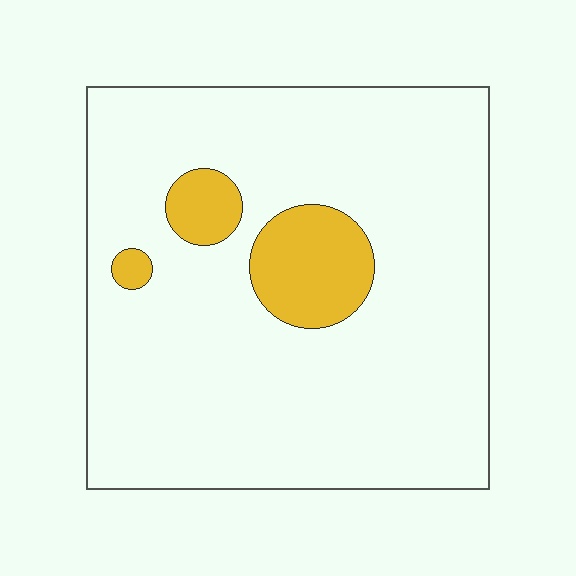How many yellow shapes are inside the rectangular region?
3.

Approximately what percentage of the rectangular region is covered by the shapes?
Approximately 10%.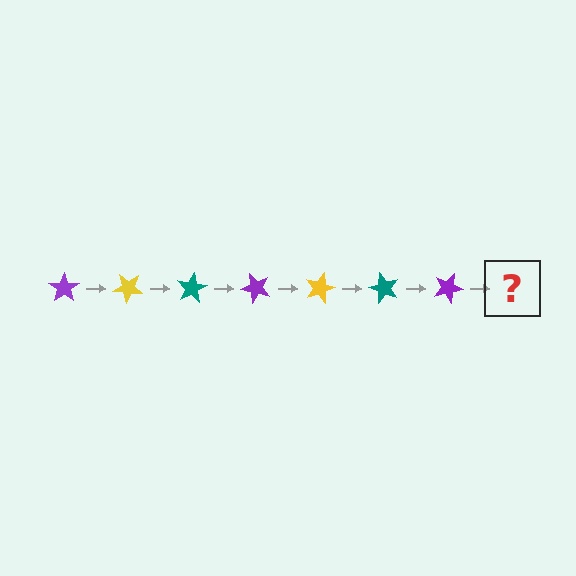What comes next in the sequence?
The next element should be a yellow star, rotated 280 degrees from the start.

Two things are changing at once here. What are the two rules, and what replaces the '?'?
The two rules are that it rotates 40 degrees each step and the color cycles through purple, yellow, and teal. The '?' should be a yellow star, rotated 280 degrees from the start.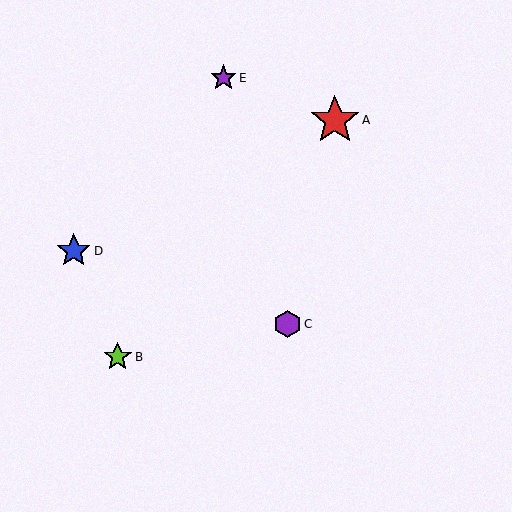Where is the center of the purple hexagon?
The center of the purple hexagon is at (287, 324).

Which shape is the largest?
The red star (labeled A) is the largest.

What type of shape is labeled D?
Shape D is a blue star.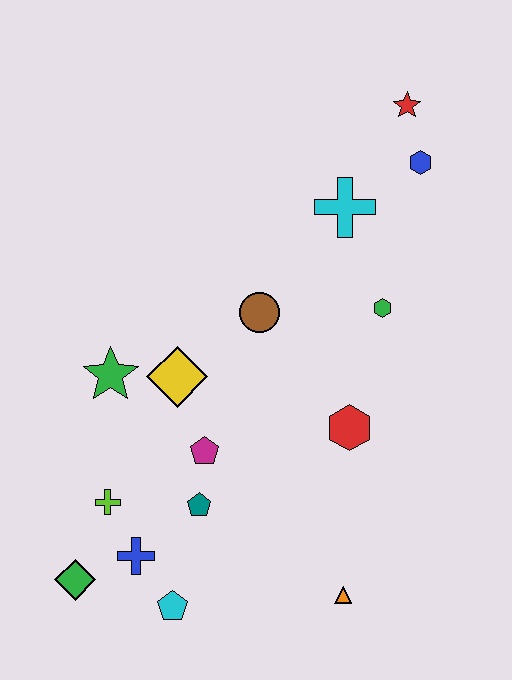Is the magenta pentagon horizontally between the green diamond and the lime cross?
No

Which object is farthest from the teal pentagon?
The red star is farthest from the teal pentagon.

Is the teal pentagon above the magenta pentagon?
No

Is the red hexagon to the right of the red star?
No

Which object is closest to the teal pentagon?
The magenta pentagon is closest to the teal pentagon.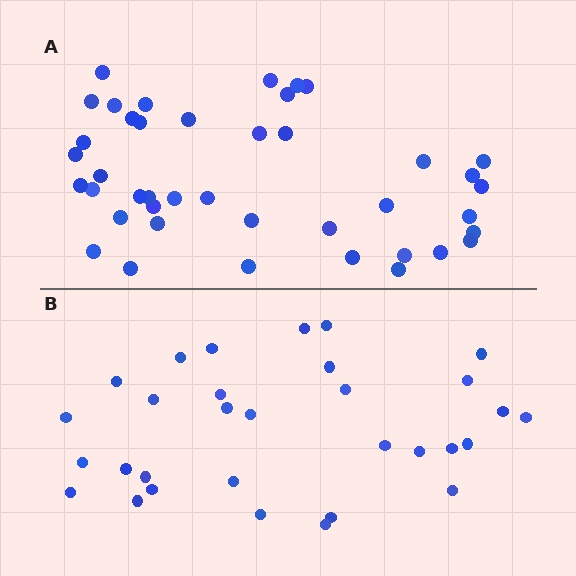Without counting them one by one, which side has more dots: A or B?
Region A (the top region) has more dots.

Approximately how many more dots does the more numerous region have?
Region A has roughly 12 or so more dots than region B.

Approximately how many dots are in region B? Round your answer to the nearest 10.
About 30 dots. (The exact count is 31, which rounds to 30.)